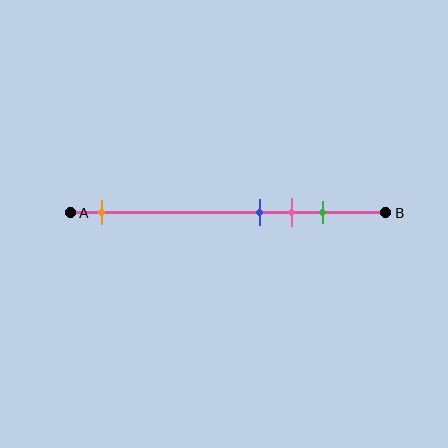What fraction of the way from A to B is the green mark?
The green mark is approximately 80% (0.8) of the way from A to B.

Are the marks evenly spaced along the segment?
No, the marks are not evenly spaced.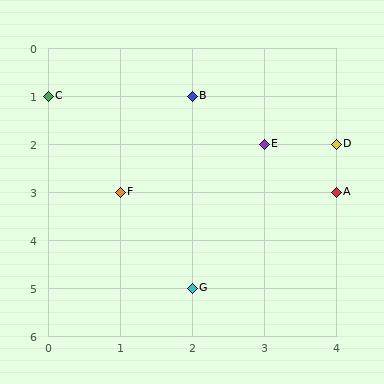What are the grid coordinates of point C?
Point C is at grid coordinates (0, 1).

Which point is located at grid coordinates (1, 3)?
Point F is at (1, 3).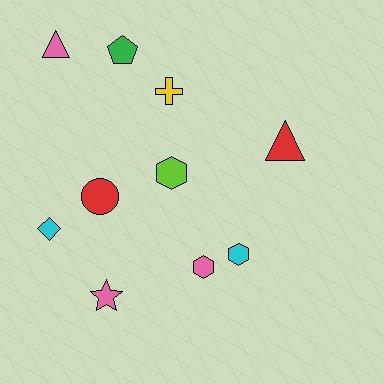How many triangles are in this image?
There are 2 triangles.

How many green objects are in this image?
There is 1 green object.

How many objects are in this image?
There are 10 objects.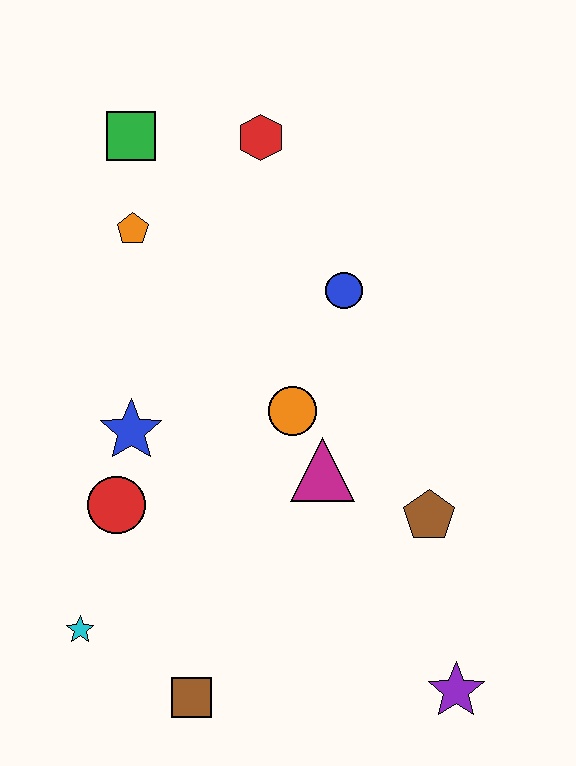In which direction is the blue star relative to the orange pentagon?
The blue star is below the orange pentagon.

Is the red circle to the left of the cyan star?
No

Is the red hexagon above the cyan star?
Yes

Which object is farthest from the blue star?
The purple star is farthest from the blue star.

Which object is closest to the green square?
The orange pentagon is closest to the green square.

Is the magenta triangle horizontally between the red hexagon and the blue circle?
Yes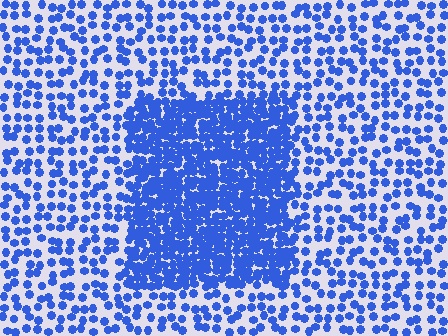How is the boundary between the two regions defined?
The boundary is defined by a change in element density (approximately 2.5x ratio). All elements are the same color, size, and shape.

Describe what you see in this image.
The image contains small blue elements arranged at two different densities. A rectangle-shaped region is visible where the elements are more densely packed than the surrounding area.